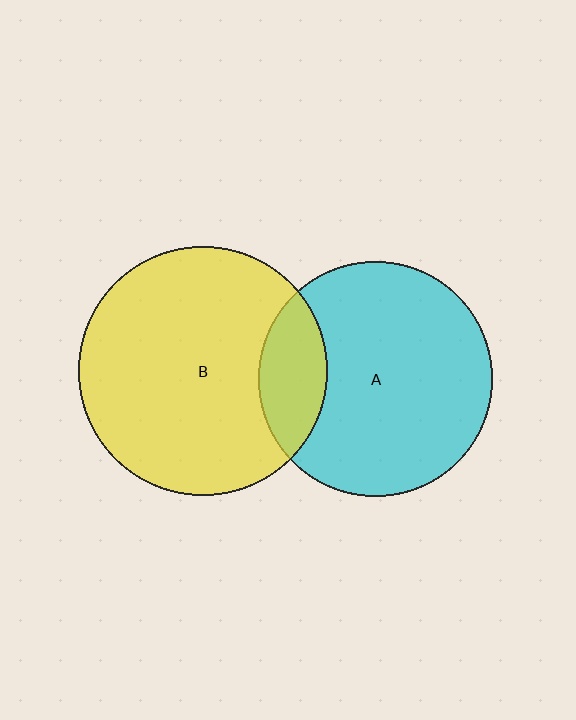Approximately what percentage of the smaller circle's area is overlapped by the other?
Approximately 20%.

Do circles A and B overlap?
Yes.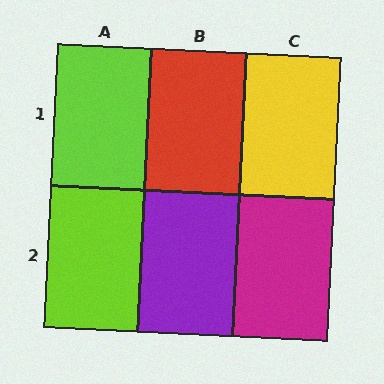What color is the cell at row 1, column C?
Yellow.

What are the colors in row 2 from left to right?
Lime, purple, magenta.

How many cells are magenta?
1 cell is magenta.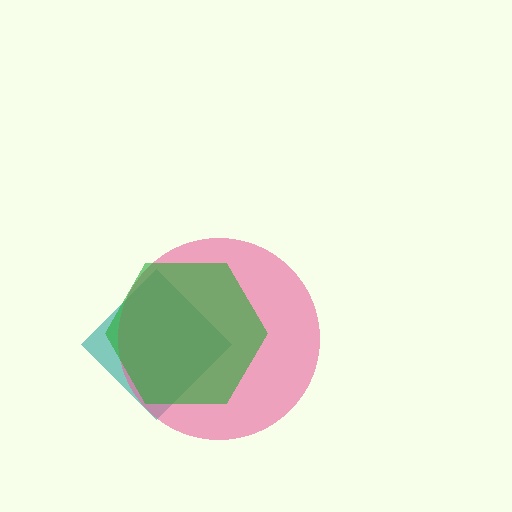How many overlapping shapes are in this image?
There are 3 overlapping shapes in the image.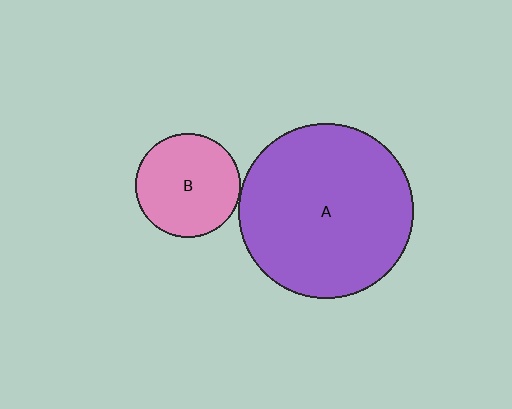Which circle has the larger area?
Circle A (purple).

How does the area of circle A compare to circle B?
Approximately 2.8 times.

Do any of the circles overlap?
No, none of the circles overlap.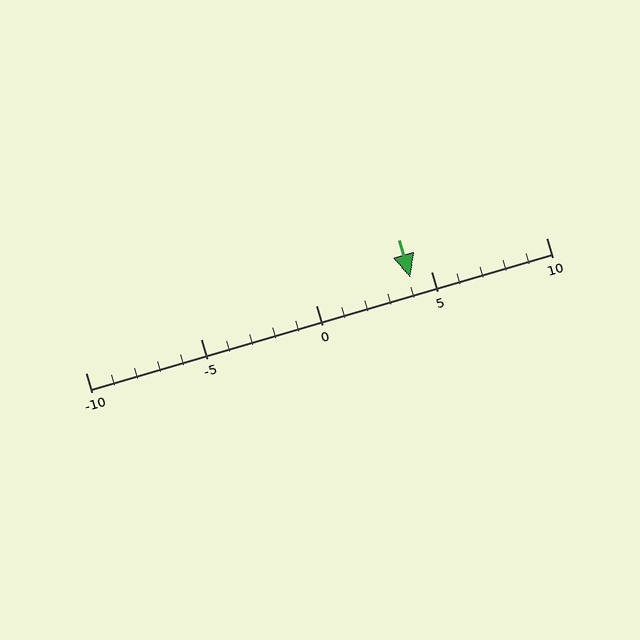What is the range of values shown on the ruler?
The ruler shows values from -10 to 10.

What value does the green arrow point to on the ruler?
The green arrow points to approximately 4.